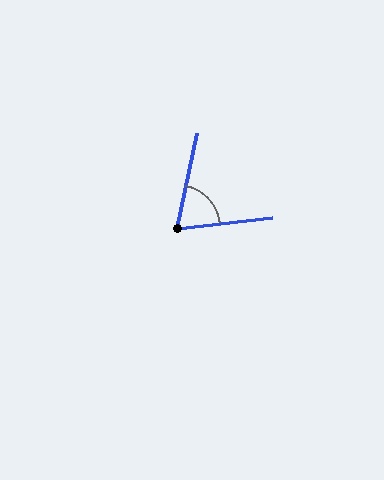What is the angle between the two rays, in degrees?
Approximately 72 degrees.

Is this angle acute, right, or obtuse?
It is acute.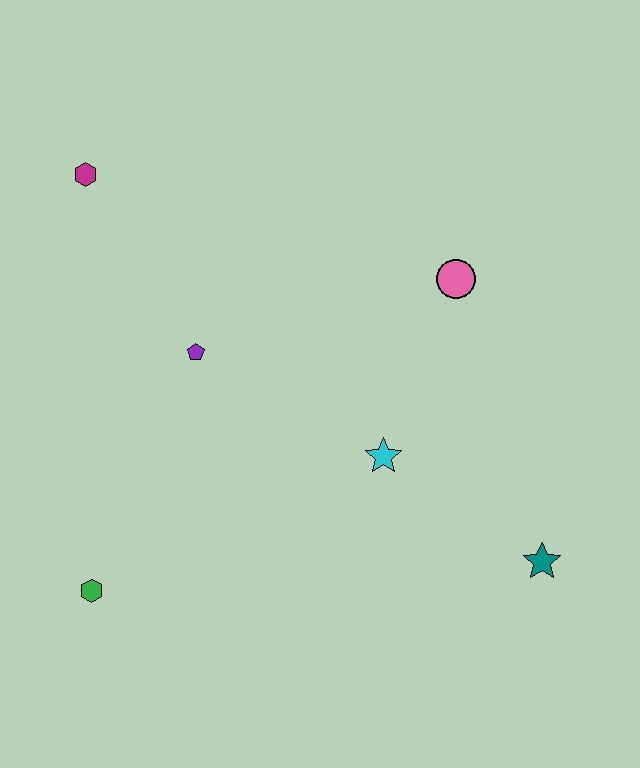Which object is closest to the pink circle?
The cyan star is closest to the pink circle.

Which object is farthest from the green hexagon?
The pink circle is farthest from the green hexagon.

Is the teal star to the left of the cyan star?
No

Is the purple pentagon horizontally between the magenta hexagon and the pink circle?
Yes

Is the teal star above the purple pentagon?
No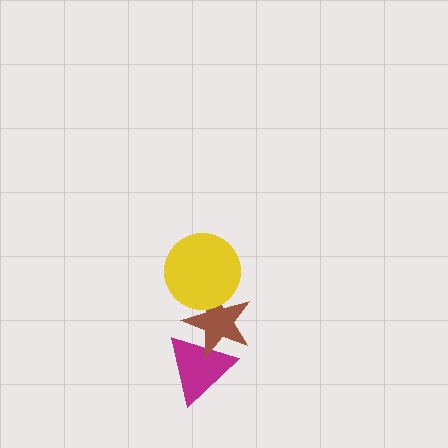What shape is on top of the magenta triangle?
The brown star is on top of the magenta triangle.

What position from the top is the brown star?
The brown star is 2nd from the top.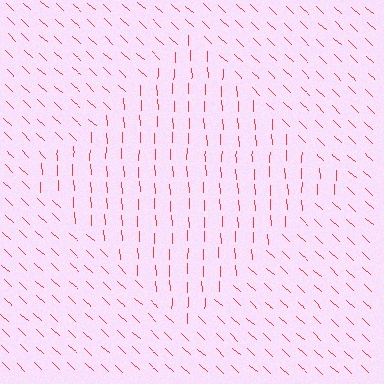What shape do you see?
I see a diamond.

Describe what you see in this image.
The image is filled with small red line segments. A diamond region in the image has lines oriented differently from the surrounding lines, creating a visible texture boundary.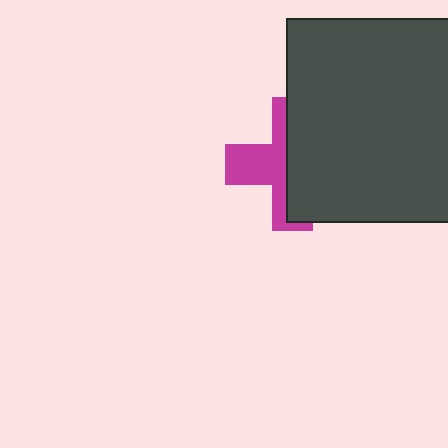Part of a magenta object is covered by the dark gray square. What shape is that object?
It is a cross.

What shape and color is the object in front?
The object in front is a dark gray square.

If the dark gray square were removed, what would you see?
You would see the complete magenta cross.